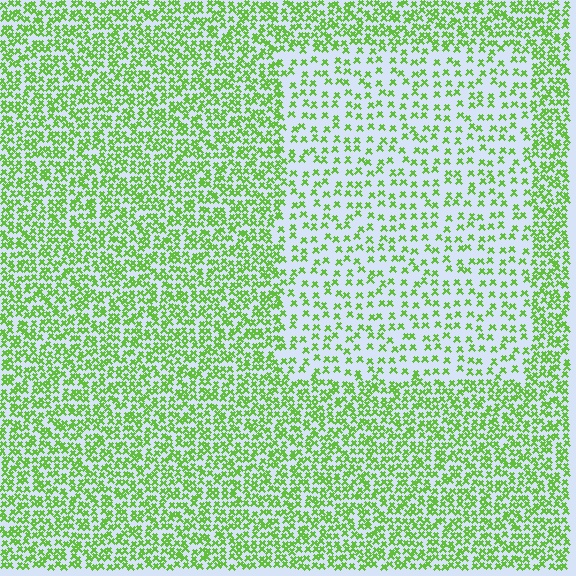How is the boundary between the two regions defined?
The boundary is defined by a change in element density (approximately 2.1x ratio). All elements are the same color, size, and shape.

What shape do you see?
I see a rectangle.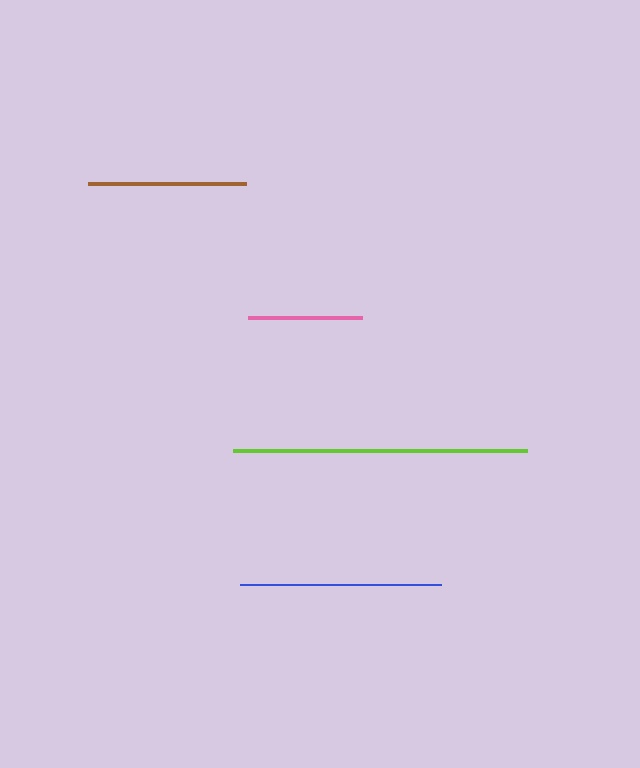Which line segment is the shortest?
The pink line is the shortest at approximately 114 pixels.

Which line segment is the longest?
The lime line is the longest at approximately 295 pixels.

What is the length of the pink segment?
The pink segment is approximately 114 pixels long.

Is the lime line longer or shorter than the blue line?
The lime line is longer than the blue line.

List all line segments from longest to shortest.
From longest to shortest: lime, blue, brown, pink.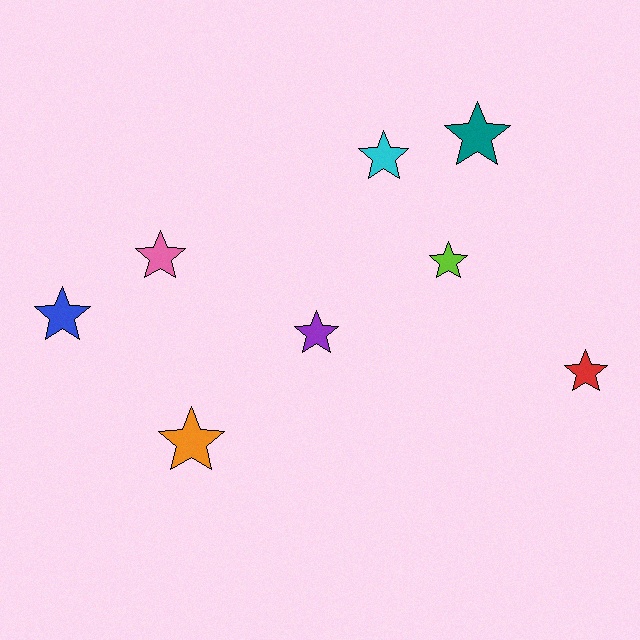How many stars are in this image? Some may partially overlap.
There are 8 stars.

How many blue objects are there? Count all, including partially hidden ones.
There is 1 blue object.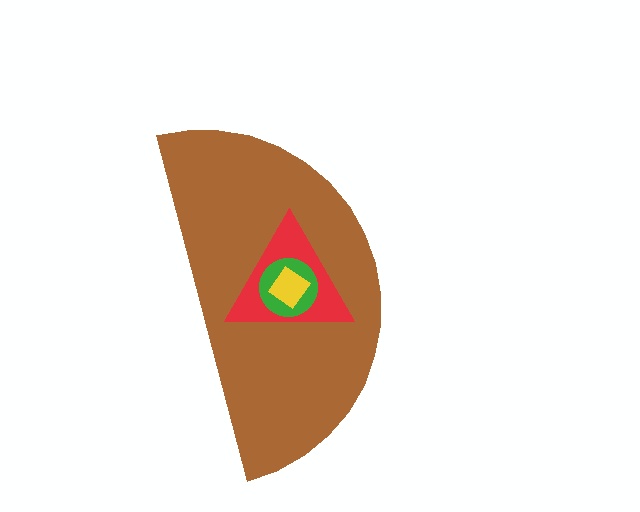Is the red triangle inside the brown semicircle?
Yes.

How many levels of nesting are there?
4.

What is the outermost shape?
The brown semicircle.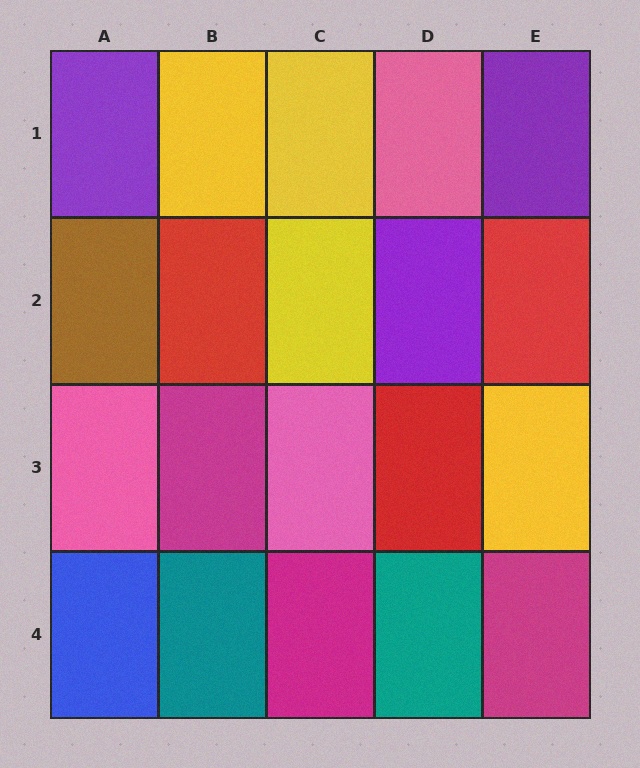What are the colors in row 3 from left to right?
Pink, magenta, pink, red, yellow.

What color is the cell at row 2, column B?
Red.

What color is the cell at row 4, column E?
Magenta.